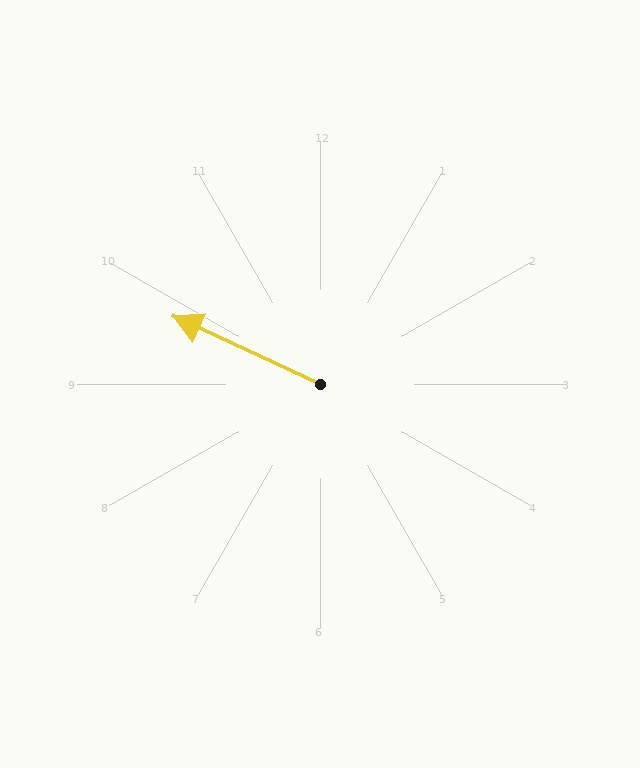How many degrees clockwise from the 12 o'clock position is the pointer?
Approximately 295 degrees.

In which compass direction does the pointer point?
Northwest.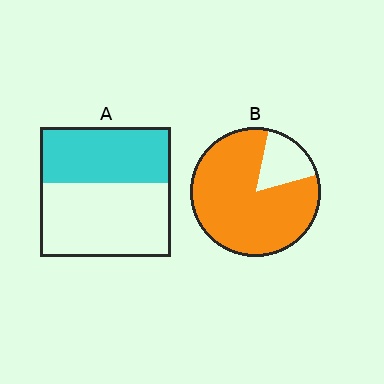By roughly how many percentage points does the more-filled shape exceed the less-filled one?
By roughly 40 percentage points (B over A).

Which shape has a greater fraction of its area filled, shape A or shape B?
Shape B.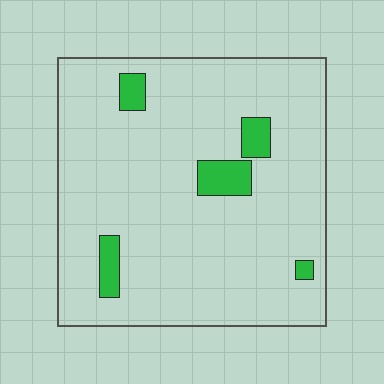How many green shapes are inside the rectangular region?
5.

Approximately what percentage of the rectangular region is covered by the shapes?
Approximately 10%.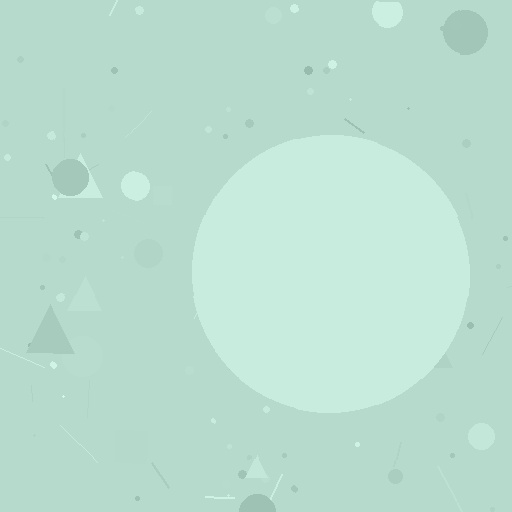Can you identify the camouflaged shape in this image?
The camouflaged shape is a circle.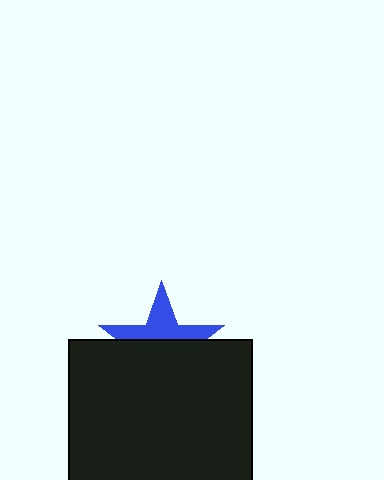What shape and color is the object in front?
The object in front is a black square.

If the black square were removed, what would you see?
You would see the complete blue star.